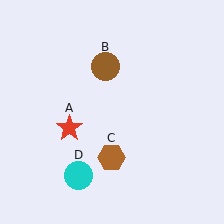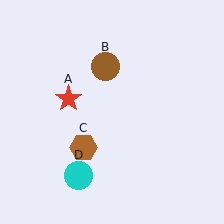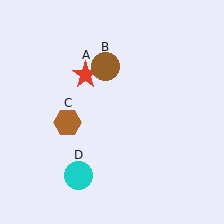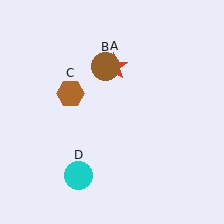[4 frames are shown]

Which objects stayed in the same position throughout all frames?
Brown circle (object B) and cyan circle (object D) remained stationary.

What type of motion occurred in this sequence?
The red star (object A), brown hexagon (object C) rotated clockwise around the center of the scene.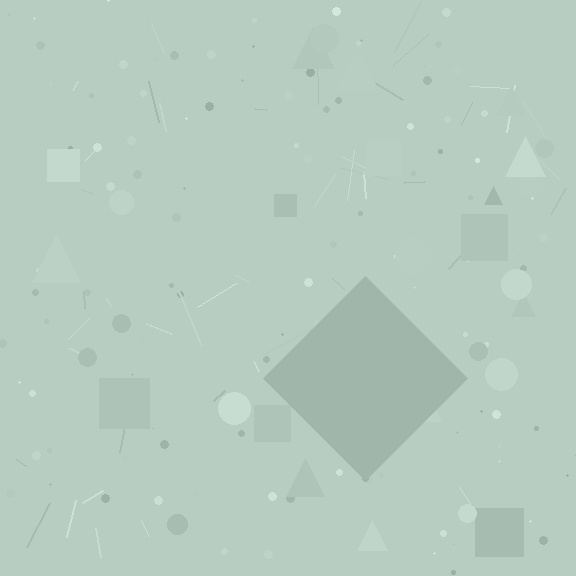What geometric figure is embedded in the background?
A diamond is embedded in the background.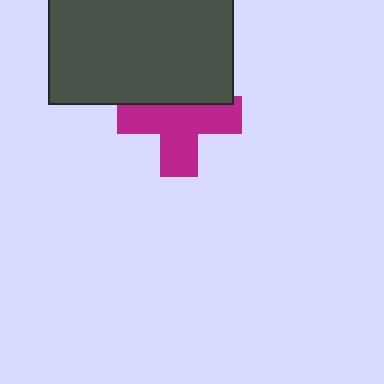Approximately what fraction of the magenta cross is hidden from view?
Roughly 35% of the magenta cross is hidden behind the dark gray rectangle.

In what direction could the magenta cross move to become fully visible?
The magenta cross could move down. That would shift it out from behind the dark gray rectangle entirely.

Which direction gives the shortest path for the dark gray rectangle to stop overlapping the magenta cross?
Moving up gives the shortest separation.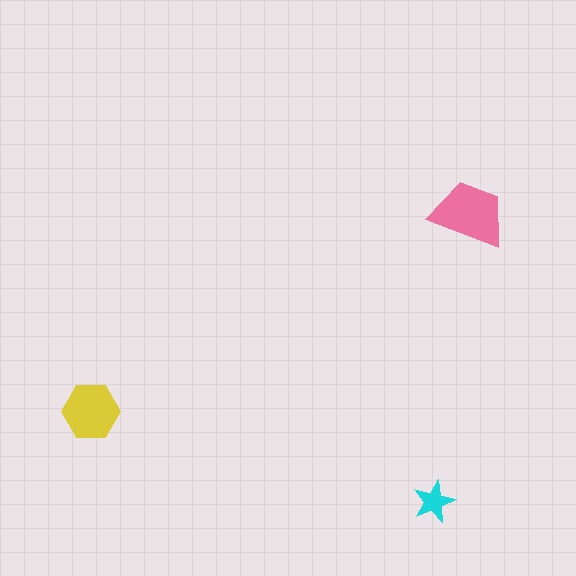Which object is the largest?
The pink trapezoid.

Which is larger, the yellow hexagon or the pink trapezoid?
The pink trapezoid.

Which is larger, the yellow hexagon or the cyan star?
The yellow hexagon.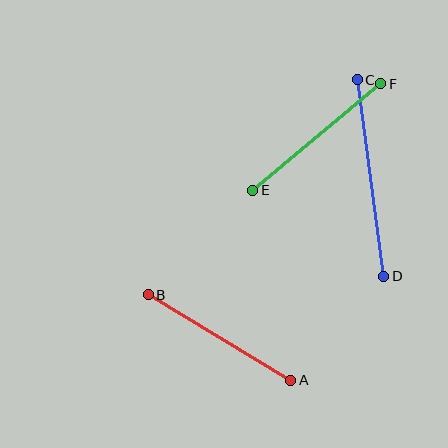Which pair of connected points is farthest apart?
Points C and D are farthest apart.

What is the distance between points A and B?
The distance is approximately 166 pixels.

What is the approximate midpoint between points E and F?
The midpoint is at approximately (317, 137) pixels.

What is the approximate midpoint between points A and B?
The midpoint is at approximately (220, 338) pixels.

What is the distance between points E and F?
The distance is approximately 167 pixels.